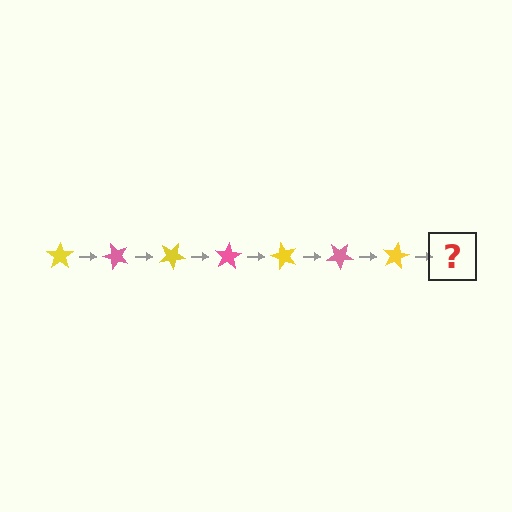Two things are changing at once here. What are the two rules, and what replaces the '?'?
The two rules are that it rotates 50 degrees each step and the color cycles through yellow and pink. The '?' should be a pink star, rotated 350 degrees from the start.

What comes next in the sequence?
The next element should be a pink star, rotated 350 degrees from the start.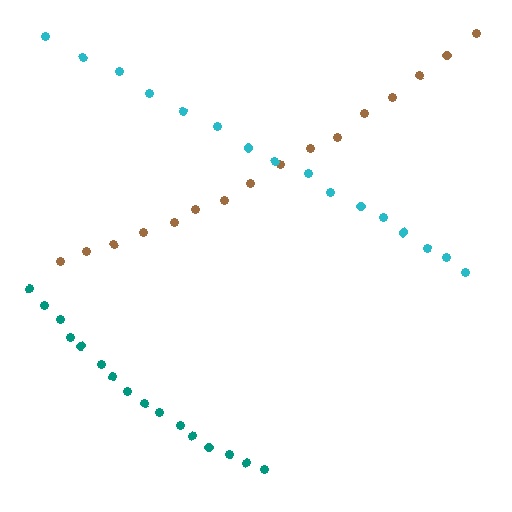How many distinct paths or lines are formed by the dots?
There are 3 distinct paths.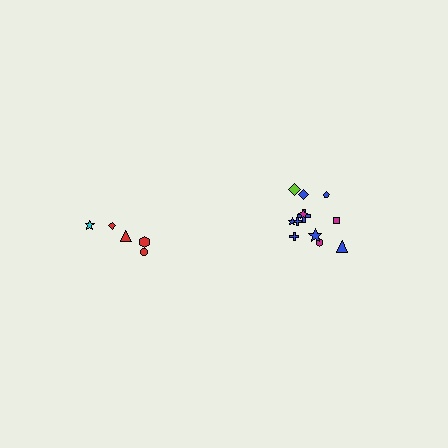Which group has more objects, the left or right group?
The right group.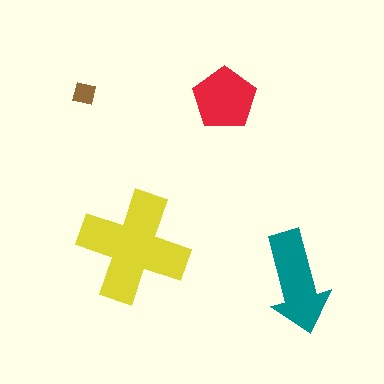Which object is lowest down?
The teal arrow is bottommost.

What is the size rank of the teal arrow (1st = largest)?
2nd.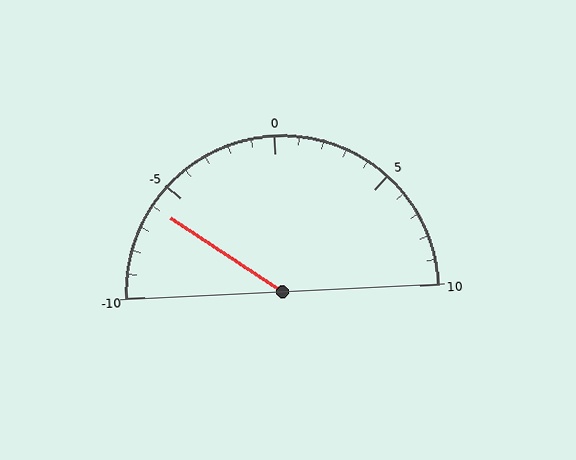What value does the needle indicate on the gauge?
The needle indicates approximately -6.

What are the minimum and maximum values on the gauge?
The gauge ranges from -10 to 10.